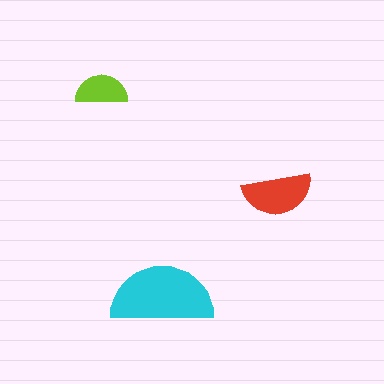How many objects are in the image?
There are 3 objects in the image.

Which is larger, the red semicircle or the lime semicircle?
The red one.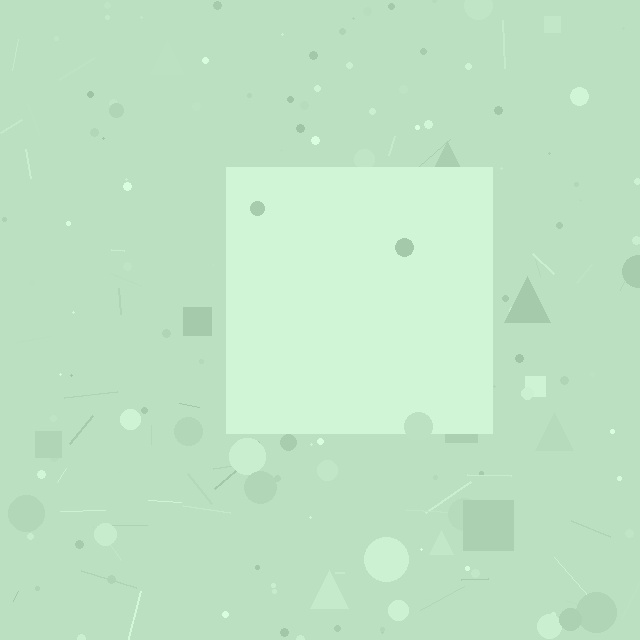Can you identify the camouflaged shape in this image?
The camouflaged shape is a square.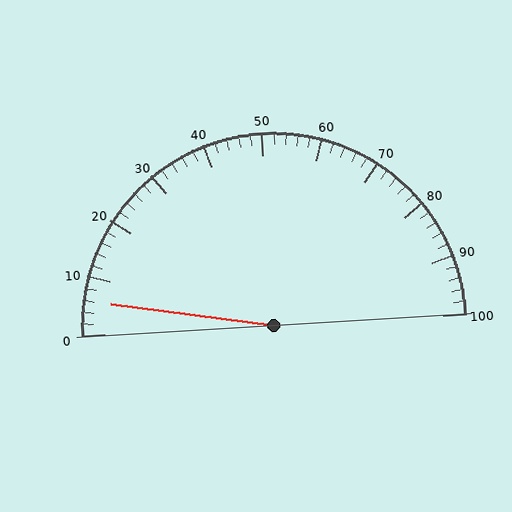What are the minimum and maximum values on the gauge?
The gauge ranges from 0 to 100.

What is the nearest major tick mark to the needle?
The nearest major tick mark is 10.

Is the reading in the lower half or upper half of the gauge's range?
The reading is in the lower half of the range (0 to 100).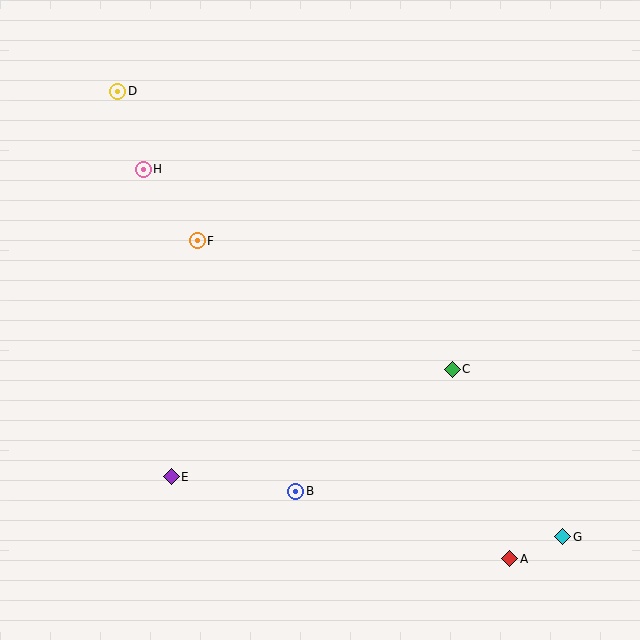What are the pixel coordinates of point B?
Point B is at (296, 491).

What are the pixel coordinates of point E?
Point E is at (171, 477).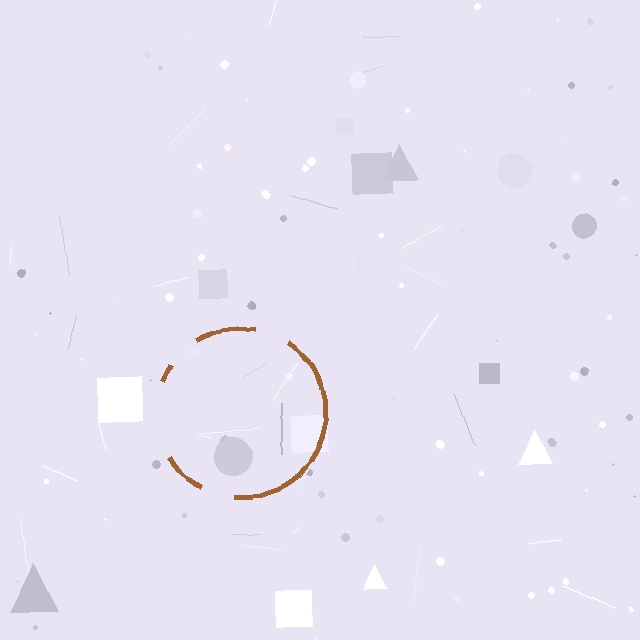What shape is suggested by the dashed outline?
The dashed outline suggests a circle.